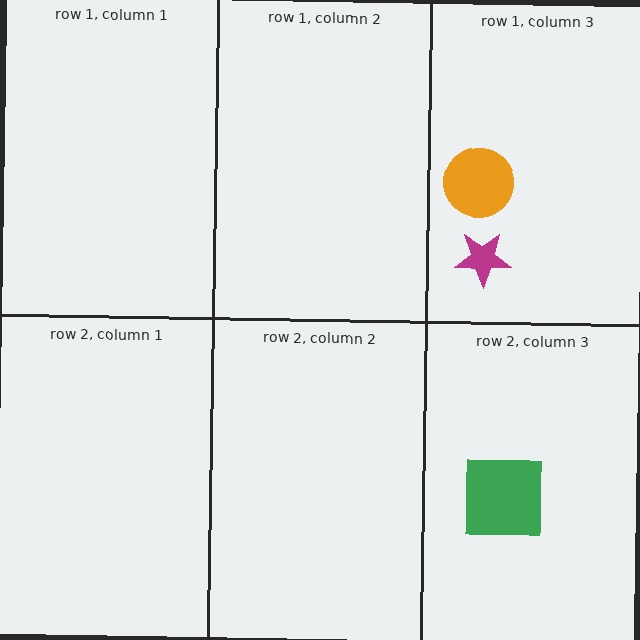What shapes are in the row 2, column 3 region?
The green square.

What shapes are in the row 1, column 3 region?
The orange circle, the magenta star.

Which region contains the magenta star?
The row 1, column 3 region.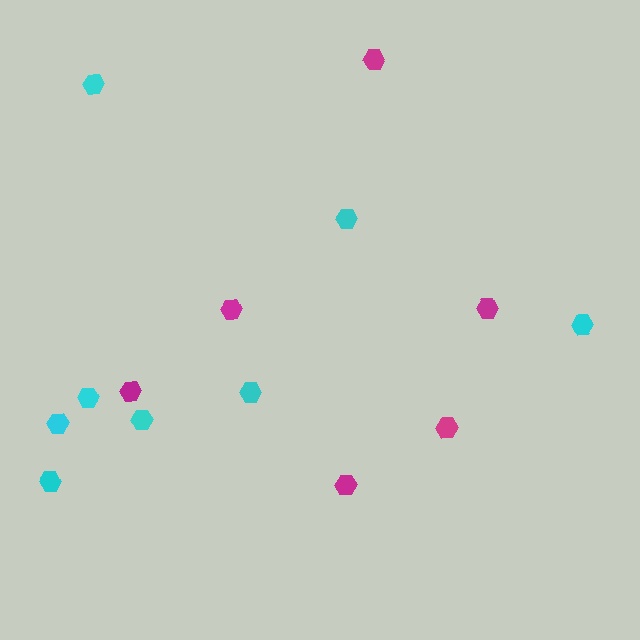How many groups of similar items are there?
There are 2 groups: one group of magenta hexagons (6) and one group of cyan hexagons (8).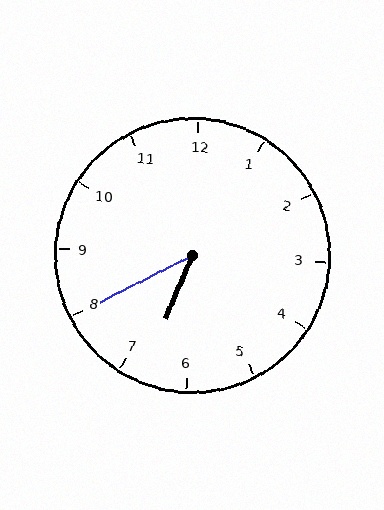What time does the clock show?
6:40.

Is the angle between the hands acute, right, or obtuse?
It is acute.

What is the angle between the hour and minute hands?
Approximately 40 degrees.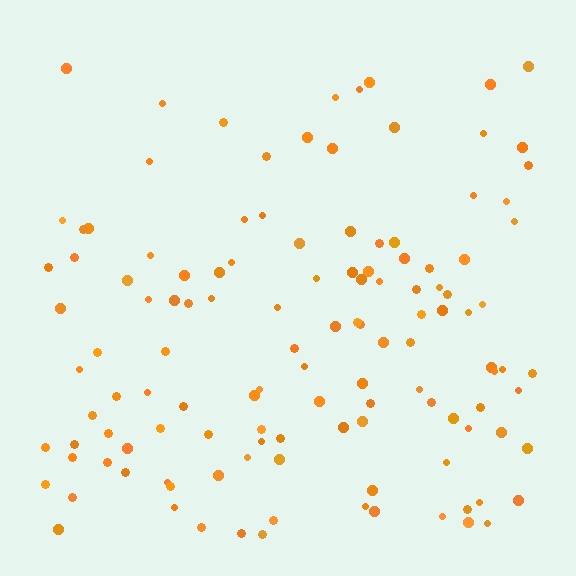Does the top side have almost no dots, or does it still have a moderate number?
Still a moderate number, just noticeably fewer than the bottom.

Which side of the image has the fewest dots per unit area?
The top.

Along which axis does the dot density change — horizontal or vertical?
Vertical.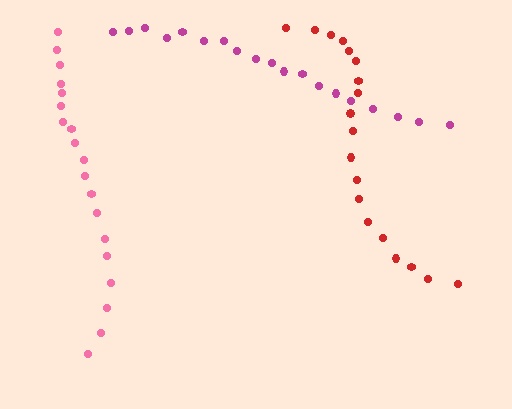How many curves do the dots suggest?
There are 3 distinct paths.